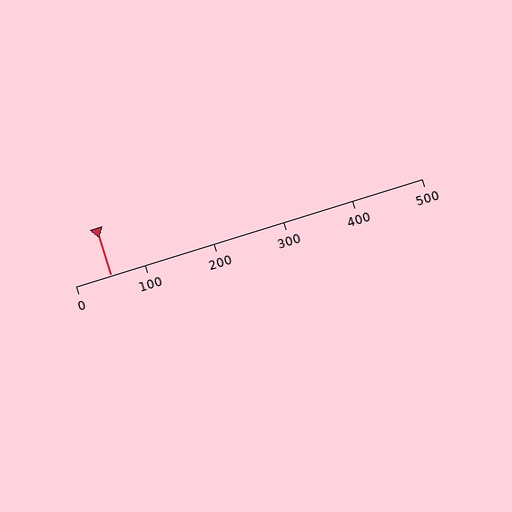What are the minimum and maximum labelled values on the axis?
The axis runs from 0 to 500.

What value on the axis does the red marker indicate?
The marker indicates approximately 50.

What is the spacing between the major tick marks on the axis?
The major ticks are spaced 100 apart.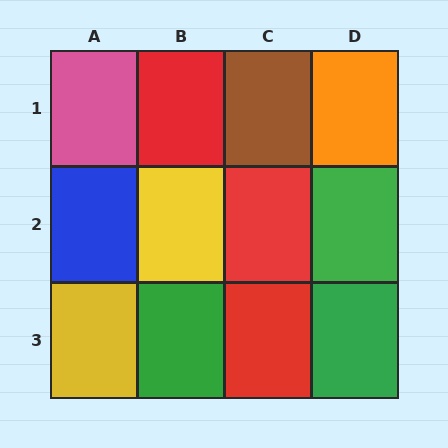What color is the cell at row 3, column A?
Yellow.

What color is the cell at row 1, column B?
Red.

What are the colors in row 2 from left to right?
Blue, yellow, red, green.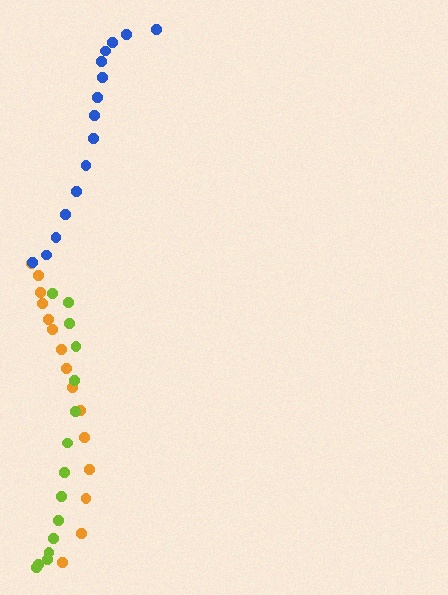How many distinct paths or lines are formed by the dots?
There are 3 distinct paths.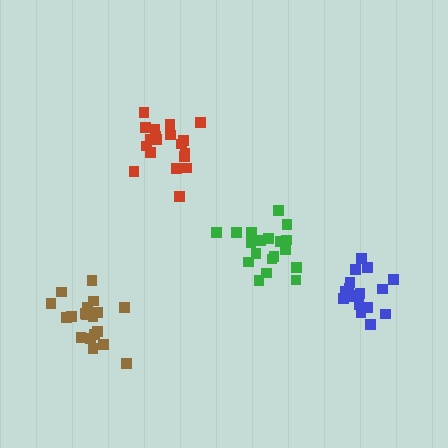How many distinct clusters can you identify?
There are 4 distinct clusters.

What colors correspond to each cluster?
The clusters are colored: green, red, blue, brown.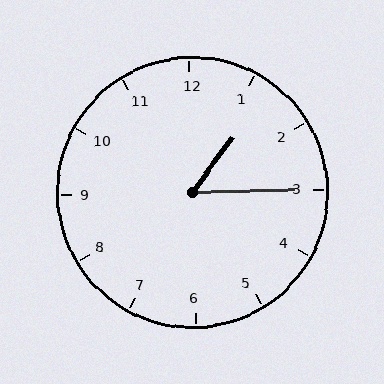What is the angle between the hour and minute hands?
Approximately 52 degrees.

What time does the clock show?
1:15.